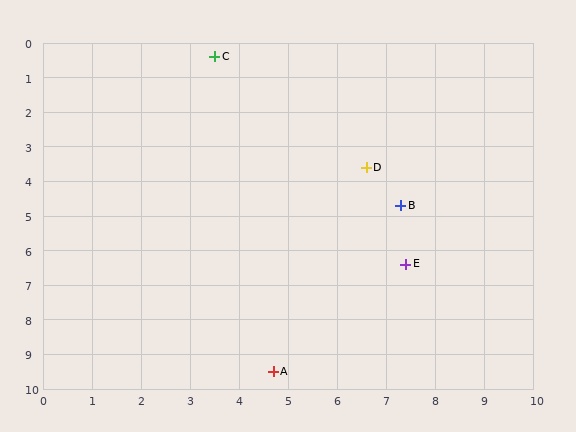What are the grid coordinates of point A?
Point A is at approximately (4.7, 9.5).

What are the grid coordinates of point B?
Point B is at approximately (7.3, 4.7).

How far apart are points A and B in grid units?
Points A and B are about 5.5 grid units apart.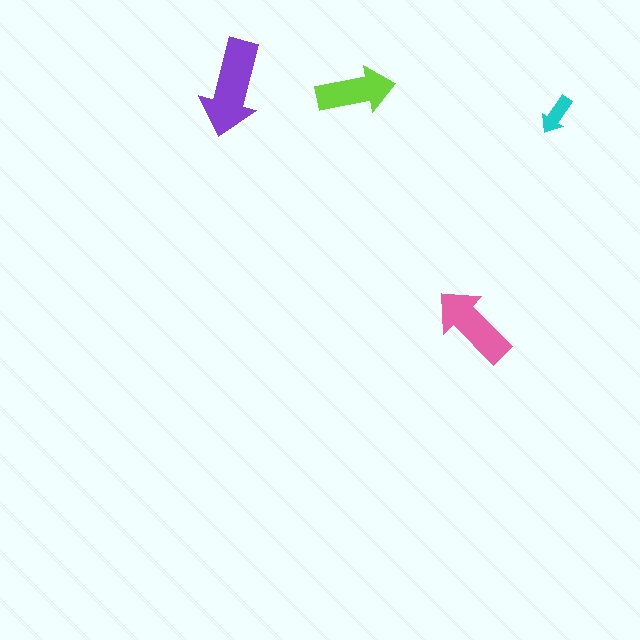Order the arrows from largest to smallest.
the purple one, the pink one, the lime one, the cyan one.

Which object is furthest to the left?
The purple arrow is leftmost.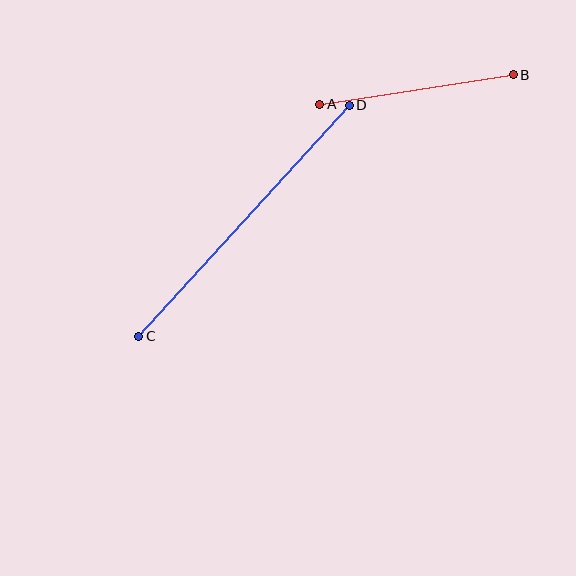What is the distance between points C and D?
The distance is approximately 312 pixels.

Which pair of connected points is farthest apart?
Points C and D are farthest apart.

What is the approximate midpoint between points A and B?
The midpoint is at approximately (416, 89) pixels.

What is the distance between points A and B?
The distance is approximately 196 pixels.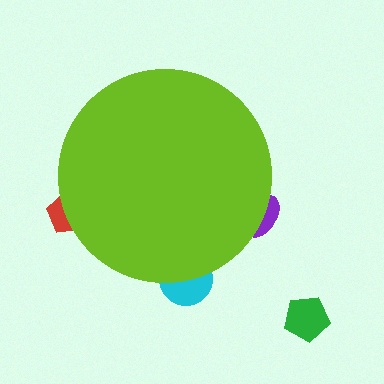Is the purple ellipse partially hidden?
Yes, the purple ellipse is partially hidden behind the lime circle.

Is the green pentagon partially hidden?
No, the green pentagon is fully visible.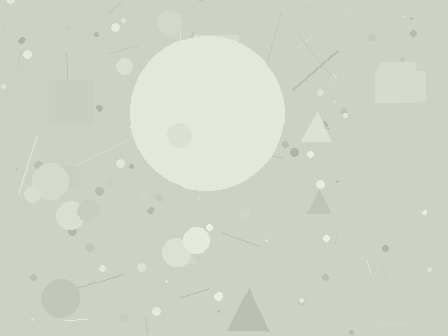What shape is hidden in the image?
A circle is hidden in the image.